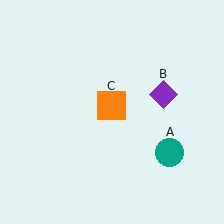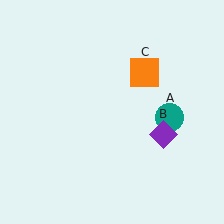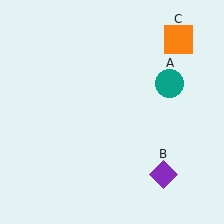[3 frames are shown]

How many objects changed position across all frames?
3 objects changed position: teal circle (object A), purple diamond (object B), orange square (object C).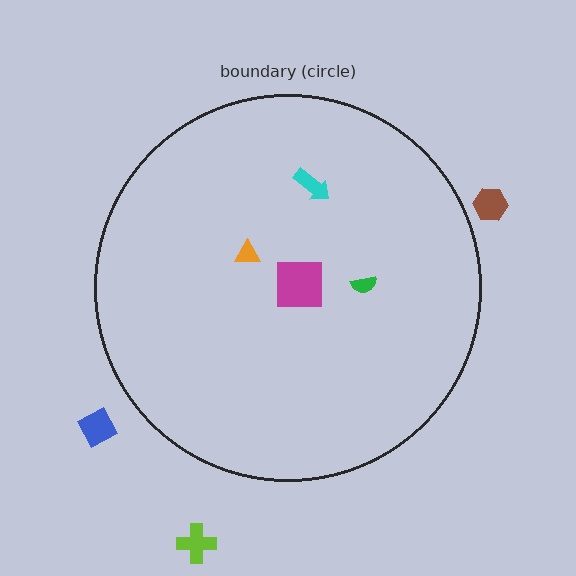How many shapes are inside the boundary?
4 inside, 3 outside.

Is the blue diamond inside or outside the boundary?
Outside.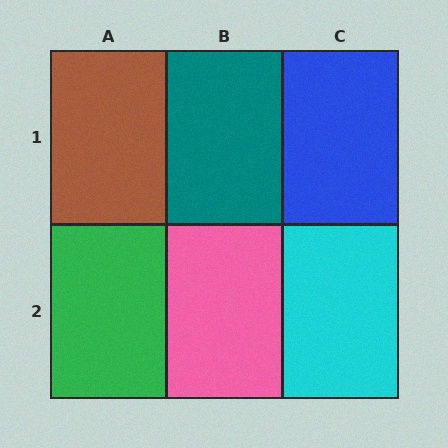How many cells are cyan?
1 cell is cyan.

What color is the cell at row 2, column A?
Green.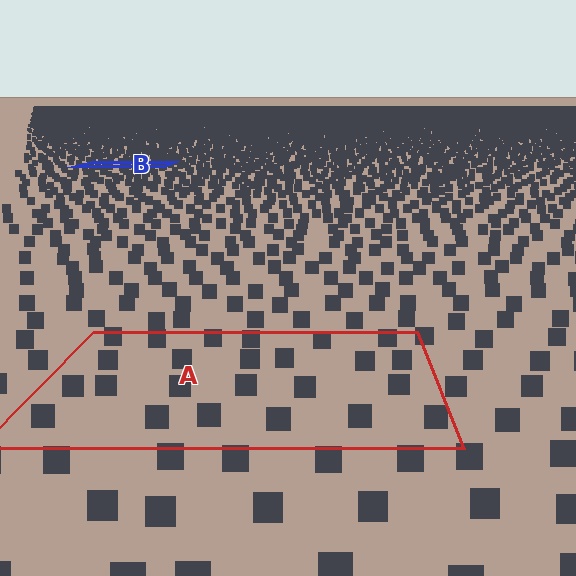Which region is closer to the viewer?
Region A is closer. The texture elements there are larger and more spread out.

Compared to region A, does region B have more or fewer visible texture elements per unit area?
Region B has more texture elements per unit area — they are packed more densely because it is farther away.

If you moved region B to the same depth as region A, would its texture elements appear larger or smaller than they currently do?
They would appear larger. At a closer depth, the same texture elements are projected at a bigger on-screen size.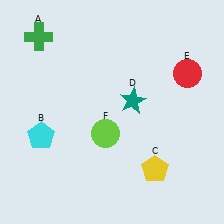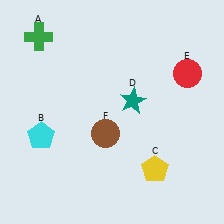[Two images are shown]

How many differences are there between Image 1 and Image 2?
There is 1 difference between the two images.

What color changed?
The circle (F) changed from lime in Image 1 to brown in Image 2.